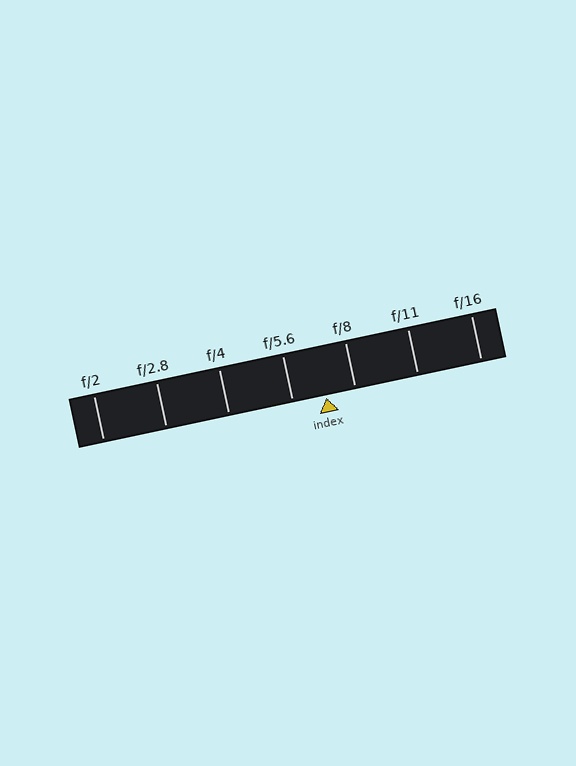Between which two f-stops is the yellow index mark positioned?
The index mark is between f/5.6 and f/8.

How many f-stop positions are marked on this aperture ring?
There are 7 f-stop positions marked.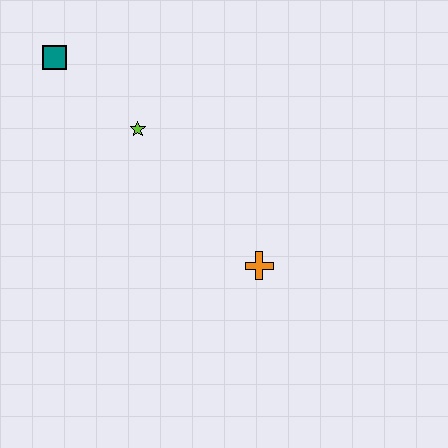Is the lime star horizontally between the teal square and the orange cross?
Yes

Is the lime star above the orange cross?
Yes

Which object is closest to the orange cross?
The lime star is closest to the orange cross.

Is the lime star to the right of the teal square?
Yes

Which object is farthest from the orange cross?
The teal square is farthest from the orange cross.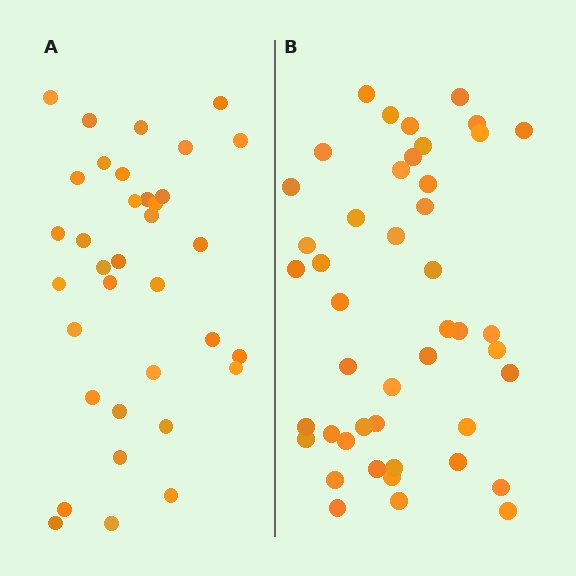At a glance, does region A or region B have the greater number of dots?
Region B (the right region) has more dots.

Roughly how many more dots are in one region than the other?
Region B has roughly 10 or so more dots than region A.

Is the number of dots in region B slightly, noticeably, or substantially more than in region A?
Region B has noticeably more, but not dramatically so. The ratio is roughly 1.3 to 1.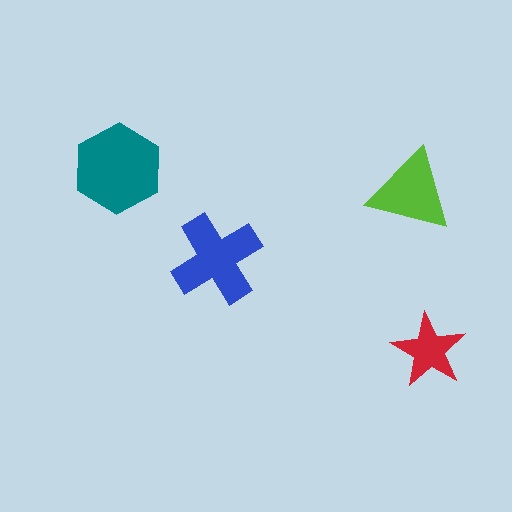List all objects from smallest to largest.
The red star, the lime triangle, the blue cross, the teal hexagon.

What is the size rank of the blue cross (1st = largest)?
2nd.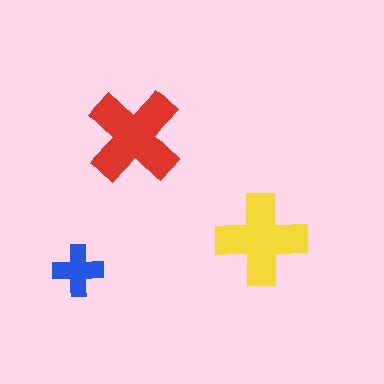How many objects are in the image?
There are 3 objects in the image.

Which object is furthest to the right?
The yellow cross is rightmost.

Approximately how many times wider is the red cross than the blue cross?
About 2 times wider.